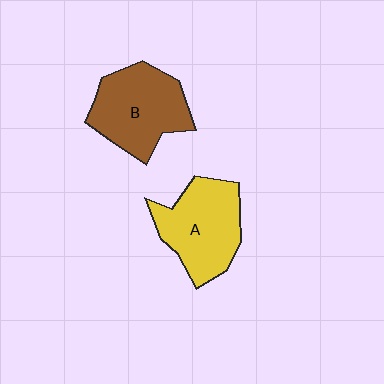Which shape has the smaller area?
Shape A (yellow).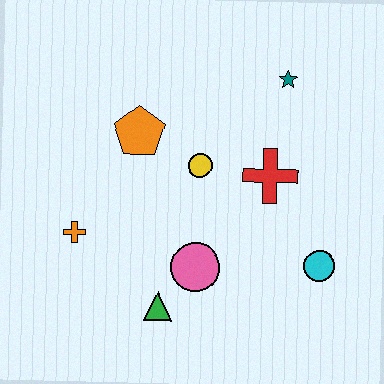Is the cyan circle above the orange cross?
No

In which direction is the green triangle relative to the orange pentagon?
The green triangle is below the orange pentagon.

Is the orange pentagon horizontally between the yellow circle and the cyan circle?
No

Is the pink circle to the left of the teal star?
Yes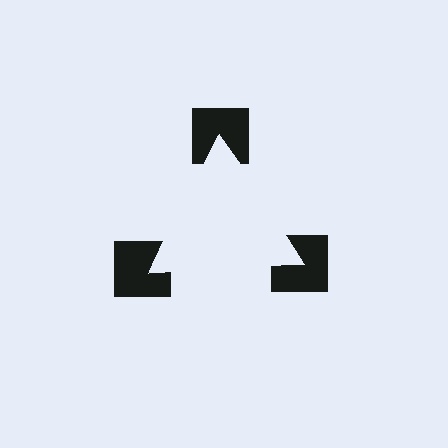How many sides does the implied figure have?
3 sides.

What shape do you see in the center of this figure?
An illusory triangle — its edges are inferred from the aligned wedge cuts in the notched squares, not physically drawn.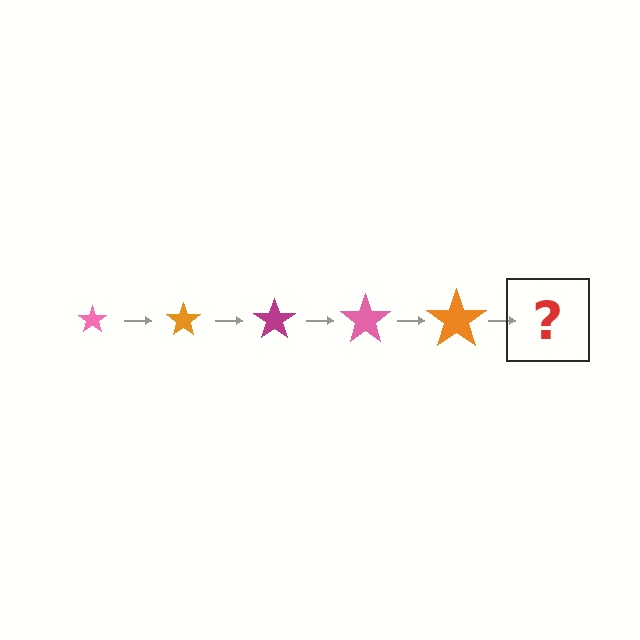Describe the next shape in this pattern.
It should be a magenta star, larger than the previous one.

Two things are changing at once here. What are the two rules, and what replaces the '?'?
The two rules are that the star grows larger each step and the color cycles through pink, orange, and magenta. The '?' should be a magenta star, larger than the previous one.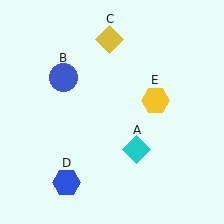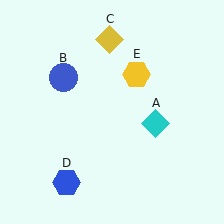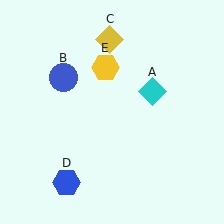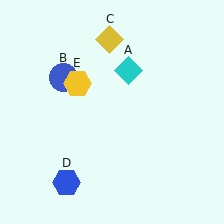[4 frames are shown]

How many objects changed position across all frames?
2 objects changed position: cyan diamond (object A), yellow hexagon (object E).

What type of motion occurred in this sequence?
The cyan diamond (object A), yellow hexagon (object E) rotated counterclockwise around the center of the scene.